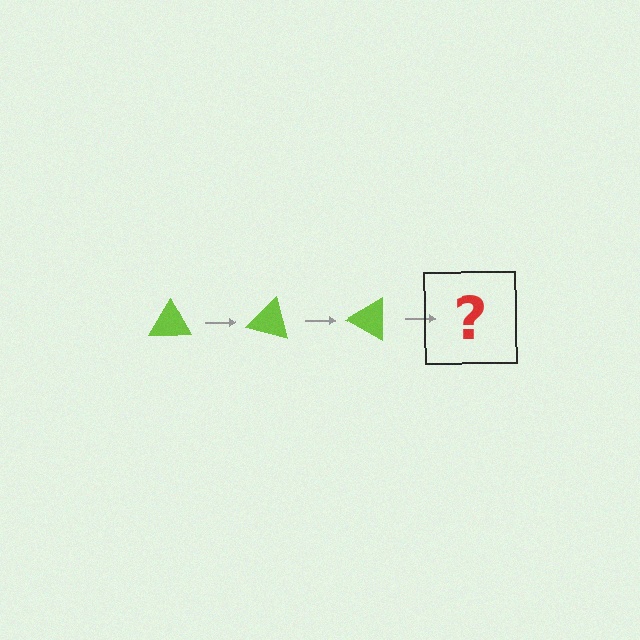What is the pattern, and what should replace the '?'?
The pattern is that the triangle rotates 15 degrees each step. The '?' should be a lime triangle rotated 45 degrees.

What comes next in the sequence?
The next element should be a lime triangle rotated 45 degrees.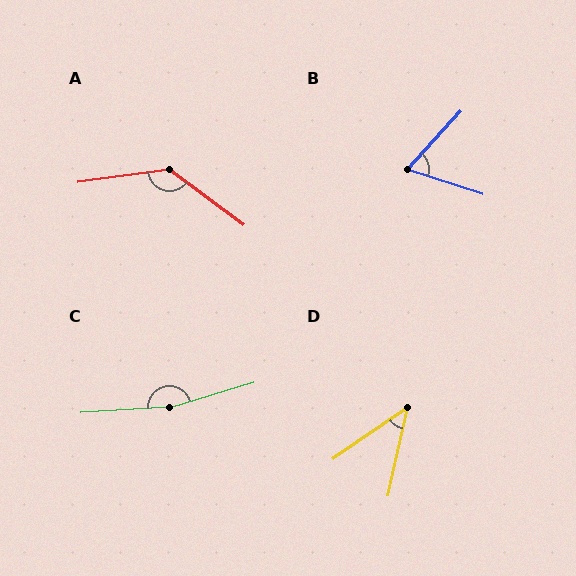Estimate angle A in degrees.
Approximately 135 degrees.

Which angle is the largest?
C, at approximately 166 degrees.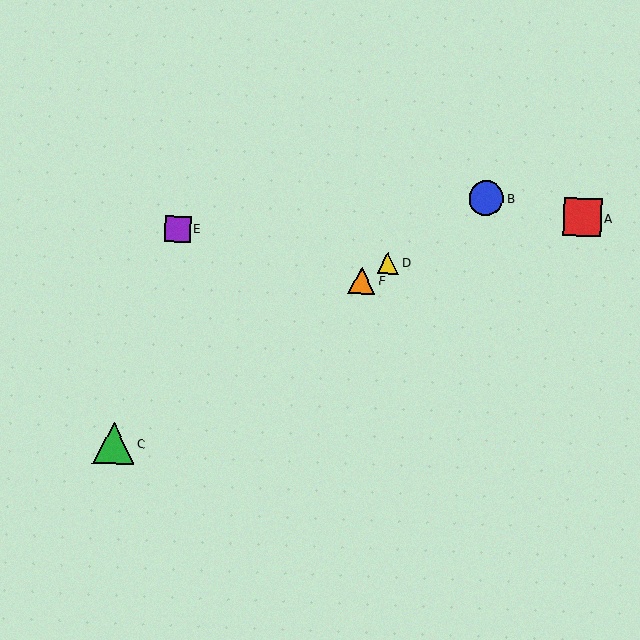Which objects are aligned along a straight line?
Objects B, C, D, F are aligned along a straight line.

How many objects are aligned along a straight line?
4 objects (B, C, D, F) are aligned along a straight line.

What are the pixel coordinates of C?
Object C is at (114, 443).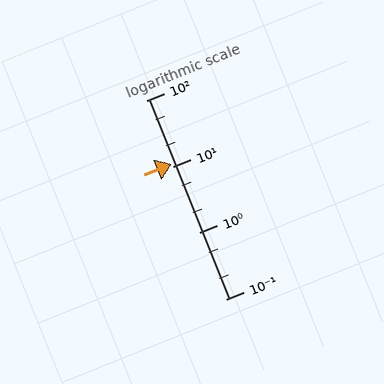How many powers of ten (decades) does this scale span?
The scale spans 3 decades, from 0.1 to 100.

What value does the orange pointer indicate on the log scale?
The pointer indicates approximately 11.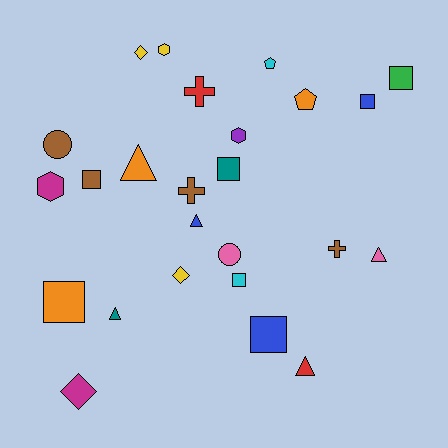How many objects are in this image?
There are 25 objects.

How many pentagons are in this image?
There are 2 pentagons.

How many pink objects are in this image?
There are 2 pink objects.